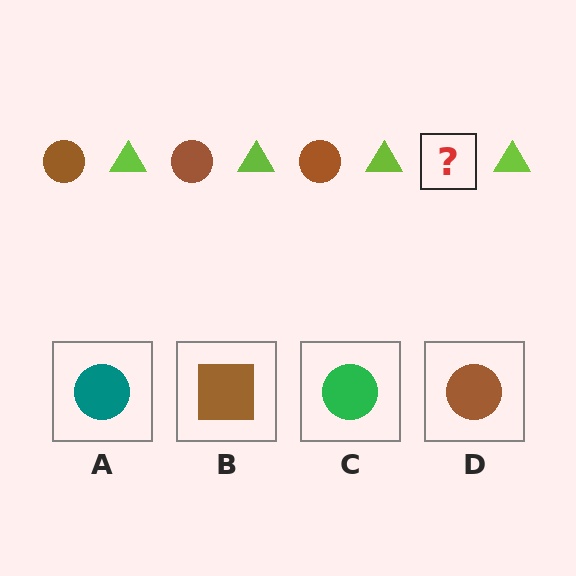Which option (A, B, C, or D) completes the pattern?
D.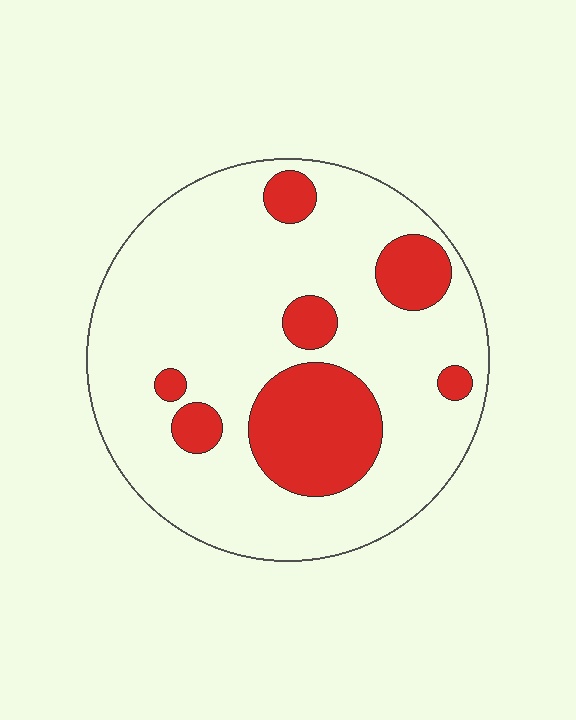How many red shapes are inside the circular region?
7.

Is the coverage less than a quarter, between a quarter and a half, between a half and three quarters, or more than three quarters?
Less than a quarter.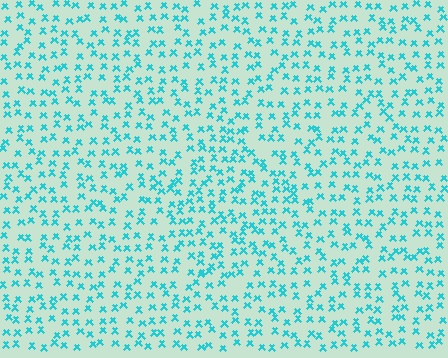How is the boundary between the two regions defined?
The boundary is defined by a change in element density (approximately 1.4x ratio). All elements are the same color, size, and shape.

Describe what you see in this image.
The image contains small cyan elements arranged at two different densities. A diamond-shaped region is visible where the elements are more densely packed than the surrounding area.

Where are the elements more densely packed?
The elements are more densely packed inside the diamond boundary.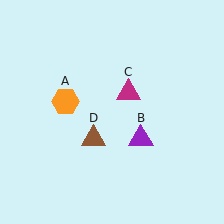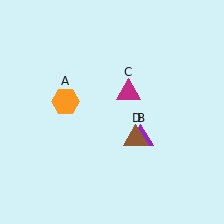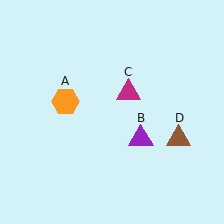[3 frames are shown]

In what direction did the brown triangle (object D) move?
The brown triangle (object D) moved right.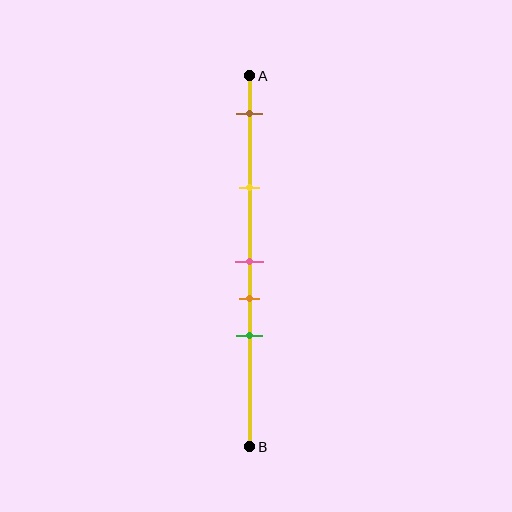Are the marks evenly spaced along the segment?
No, the marks are not evenly spaced.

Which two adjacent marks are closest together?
The pink and orange marks are the closest adjacent pair.